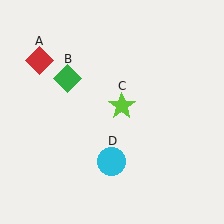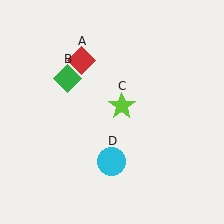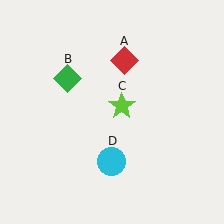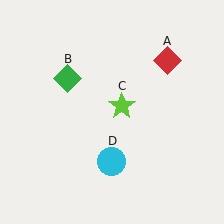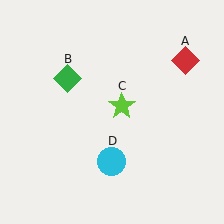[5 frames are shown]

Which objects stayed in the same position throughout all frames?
Green diamond (object B) and lime star (object C) and cyan circle (object D) remained stationary.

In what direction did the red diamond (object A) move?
The red diamond (object A) moved right.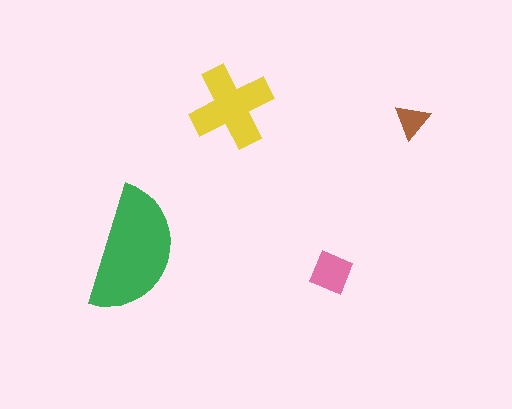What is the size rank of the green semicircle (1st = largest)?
1st.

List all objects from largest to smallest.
The green semicircle, the yellow cross, the pink diamond, the brown triangle.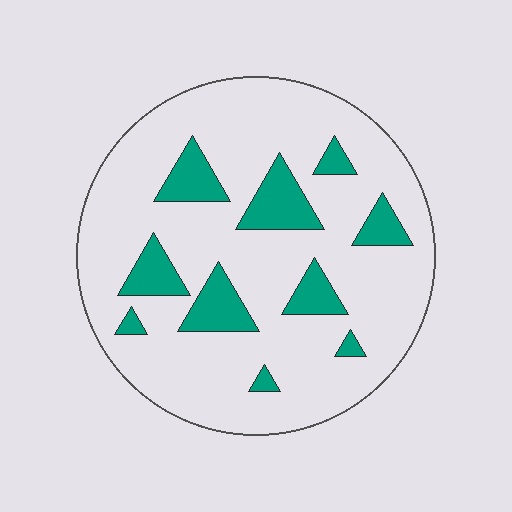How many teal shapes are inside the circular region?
10.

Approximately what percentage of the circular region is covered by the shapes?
Approximately 15%.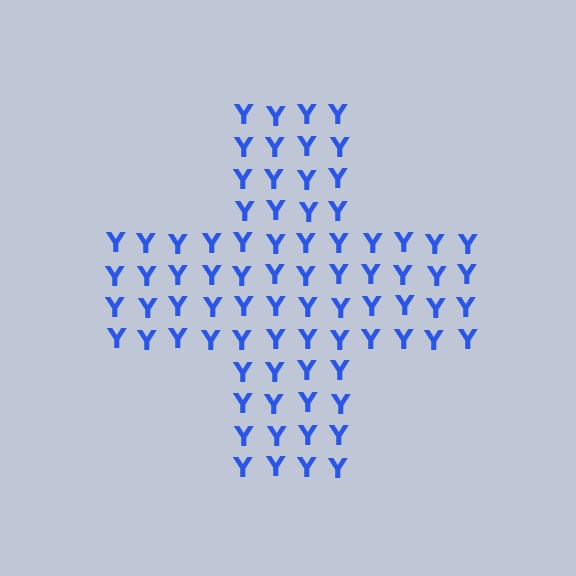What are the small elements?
The small elements are letter Y's.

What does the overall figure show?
The overall figure shows a cross.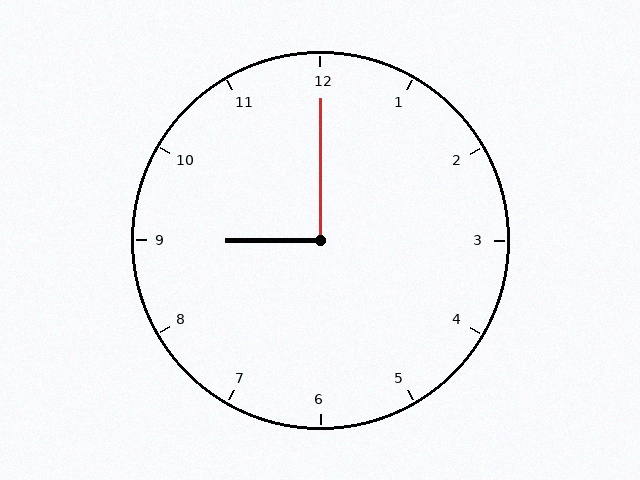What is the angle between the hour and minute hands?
Approximately 90 degrees.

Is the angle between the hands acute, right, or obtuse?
It is right.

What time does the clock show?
9:00.